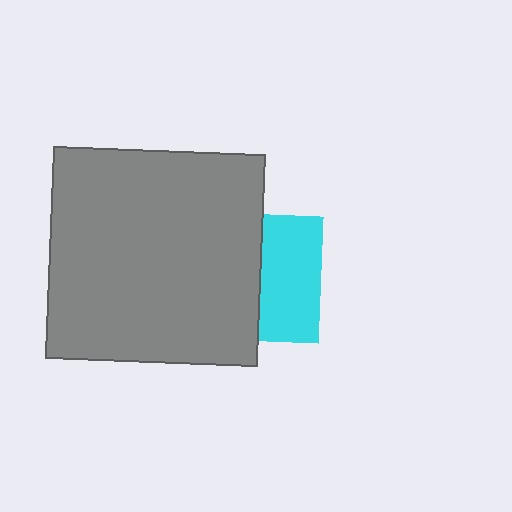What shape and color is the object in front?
The object in front is a gray square.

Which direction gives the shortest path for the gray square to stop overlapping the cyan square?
Moving left gives the shortest separation.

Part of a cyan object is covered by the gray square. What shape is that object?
It is a square.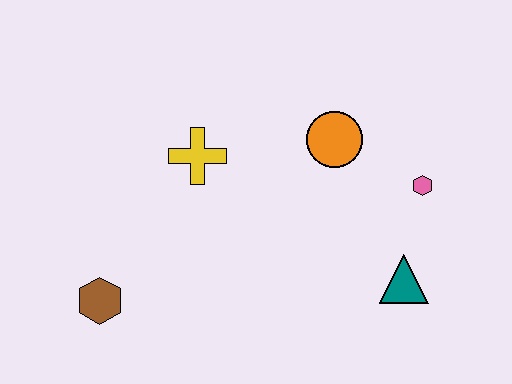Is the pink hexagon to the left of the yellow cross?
No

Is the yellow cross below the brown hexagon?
No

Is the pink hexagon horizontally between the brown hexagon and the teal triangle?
No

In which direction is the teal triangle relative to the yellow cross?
The teal triangle is to the right of the yellow cross.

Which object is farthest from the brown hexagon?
The pink hexagon is farthest from the brown hexagon.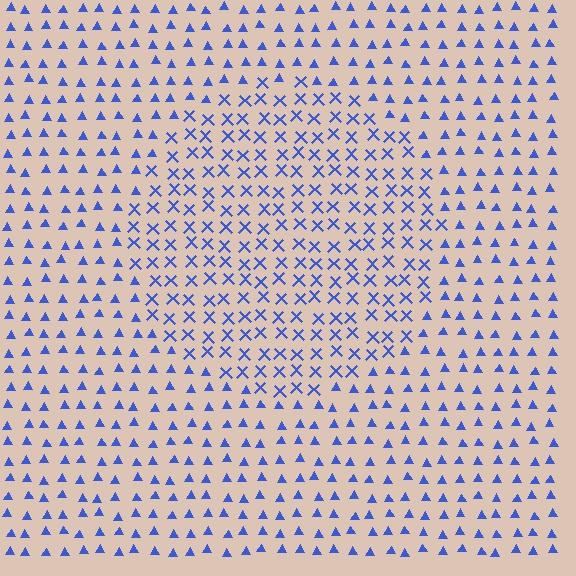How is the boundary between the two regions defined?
The boundary is defined by a change in element shape: X marks inside vs. triangles outside. All elements share the same color and spacing.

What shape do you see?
I see a circle.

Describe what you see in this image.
The image is filled with small blue elements arranged in a uniform grid. A circle-shaped region contains X marks, while the surrounding area contains triangles. The boundary is defined purely by the change in element shape.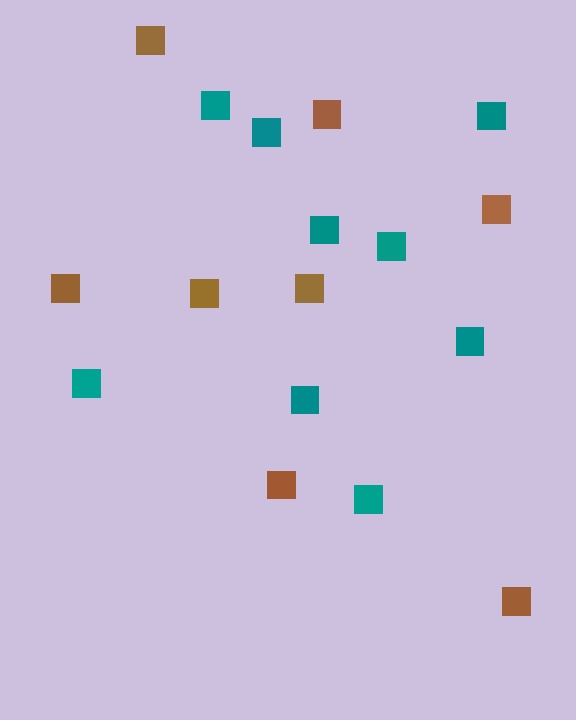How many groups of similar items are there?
There are 2 groups: one group of teal squares (9) and one group of brown squares (8).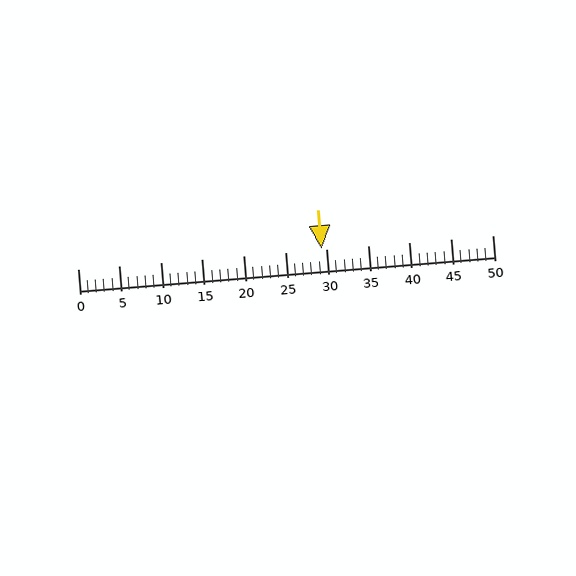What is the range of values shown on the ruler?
The ruler shows values from 0 to 50.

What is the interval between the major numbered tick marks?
The major tick marks are spaced 5 units apart.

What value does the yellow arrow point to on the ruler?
The yellow arrow points to approximately 29.